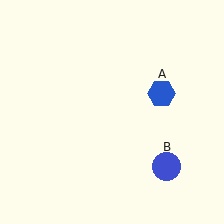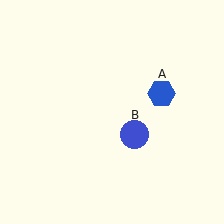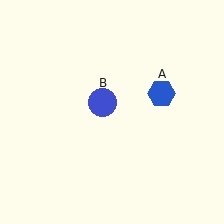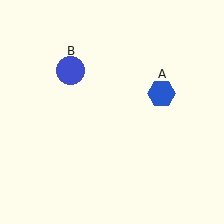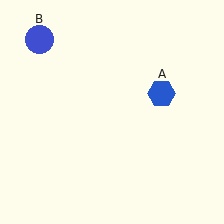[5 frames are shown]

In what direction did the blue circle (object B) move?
The blue circle (object B) moved up and to the left.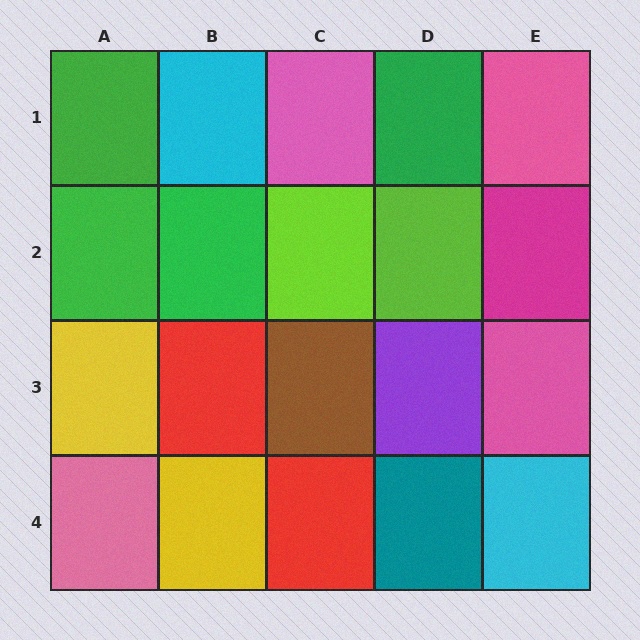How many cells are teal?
1 cell is teal.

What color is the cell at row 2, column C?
Lime.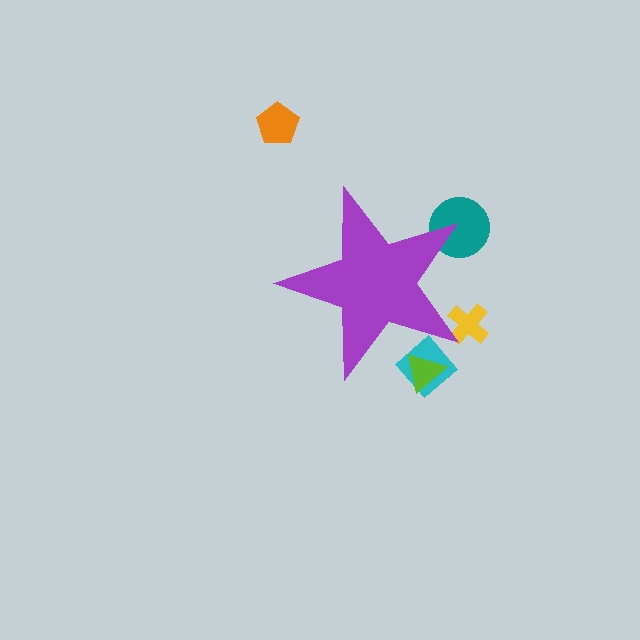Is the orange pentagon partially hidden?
No, the orange pentagon is fully visible.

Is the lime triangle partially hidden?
Yes, the lime triangle is partially hidden behind the purple star.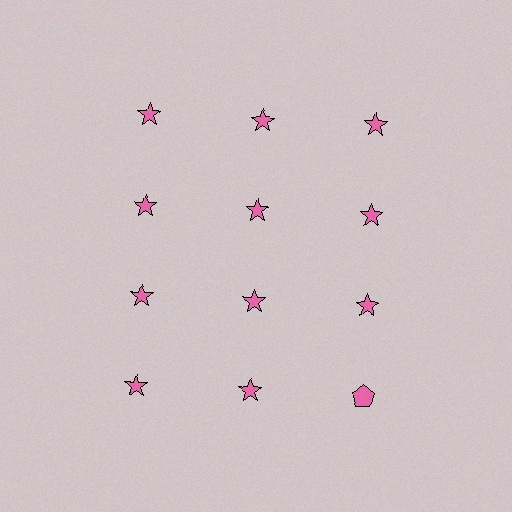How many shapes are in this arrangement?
There are 12 shapes arranged in a grid pattern.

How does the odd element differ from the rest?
It has a different shape: pentagon instead of star.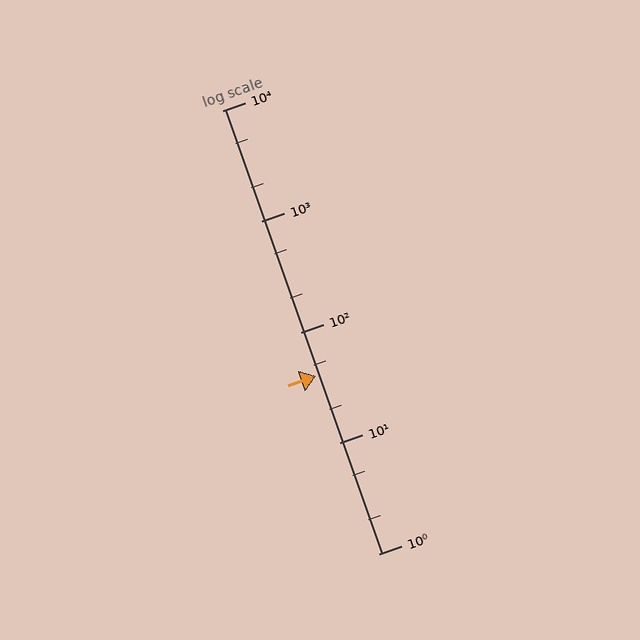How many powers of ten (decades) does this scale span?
The scale spans 4 decades, from 1 to 10000.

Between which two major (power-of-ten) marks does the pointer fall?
The pointer is between 10 and 100.